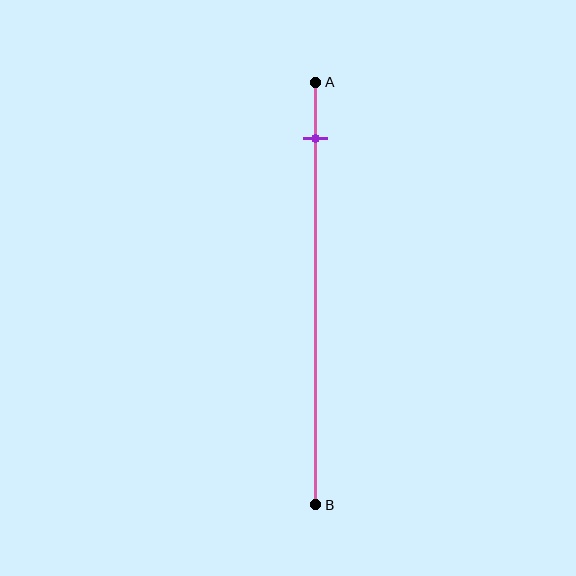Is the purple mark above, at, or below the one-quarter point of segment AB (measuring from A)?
The purple mark is above the one-quarter point of segment AB.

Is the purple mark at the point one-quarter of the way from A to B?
No, the mark is at about 15% from A, not at the 25% one-quarter point.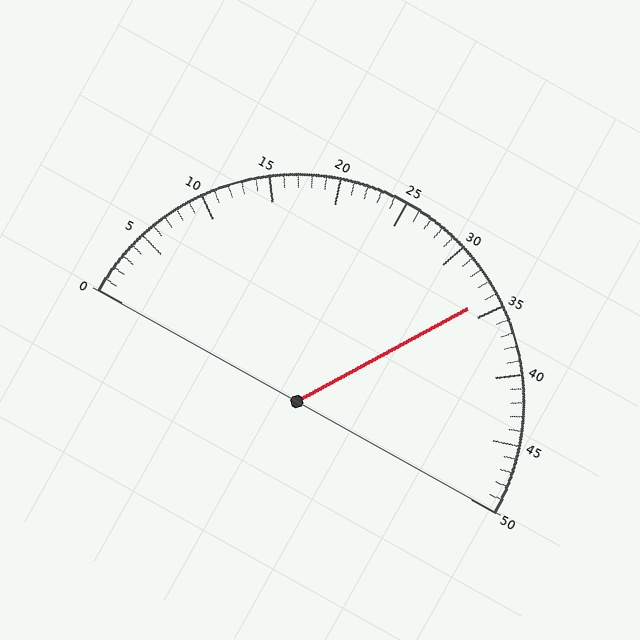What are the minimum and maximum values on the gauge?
The gauge ranges from 0 to 50.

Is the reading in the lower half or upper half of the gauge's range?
The reading is in the upper half of the range (0 to 50).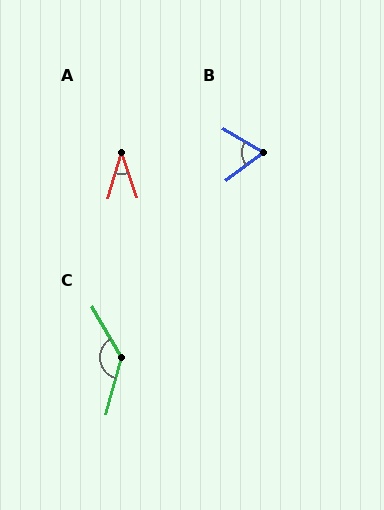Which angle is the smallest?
A, at approximately 35 degrees.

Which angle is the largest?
C, at approximately 135 degrees.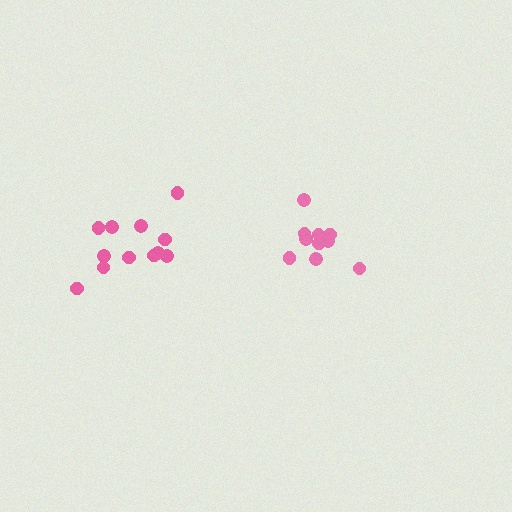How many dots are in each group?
Group 1: 10 dots, Group 2: 12 dots (22 total).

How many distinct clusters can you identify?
There are 2 distinct clusters.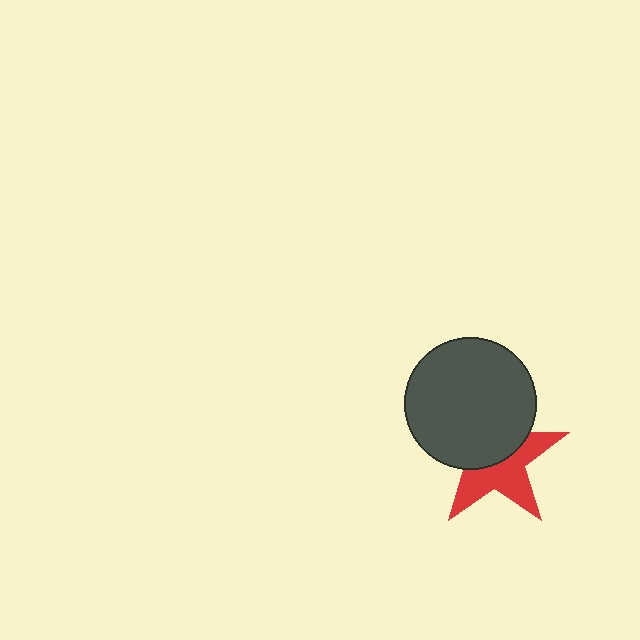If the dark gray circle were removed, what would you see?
You would see the complete red star.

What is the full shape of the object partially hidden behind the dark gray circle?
The partially hidden object is a red star.